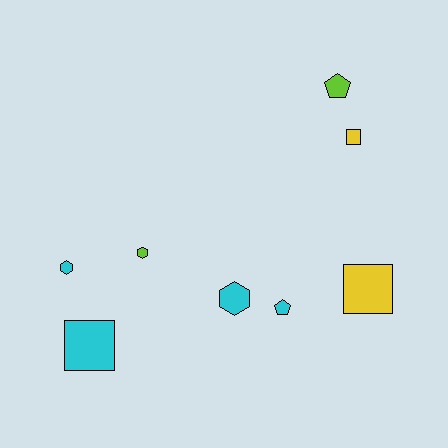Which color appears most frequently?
Cyan, with 4 objects.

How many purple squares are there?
There are no purple squares.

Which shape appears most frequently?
Hexagon, with 3 objects.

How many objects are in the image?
There are 8 objects.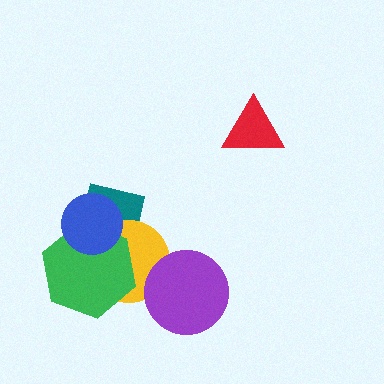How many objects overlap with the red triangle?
0 objects overlap with the red triangle.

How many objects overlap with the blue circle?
3 objects overlap with the blue circle.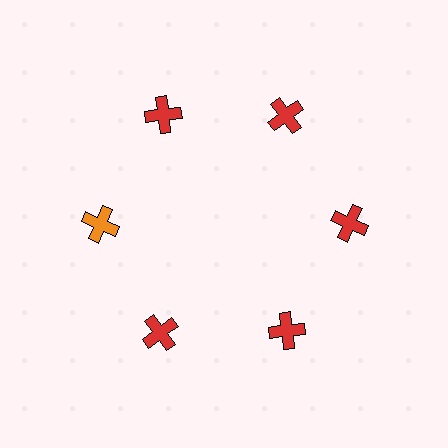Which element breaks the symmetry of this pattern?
The orange cross at roughly the 9 o'clock position breaks the symmetry. All other shapes are red crosses.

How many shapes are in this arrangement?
There are 6 shapes arranged in a ring pattern.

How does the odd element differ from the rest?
It has a different color: orange instead of red.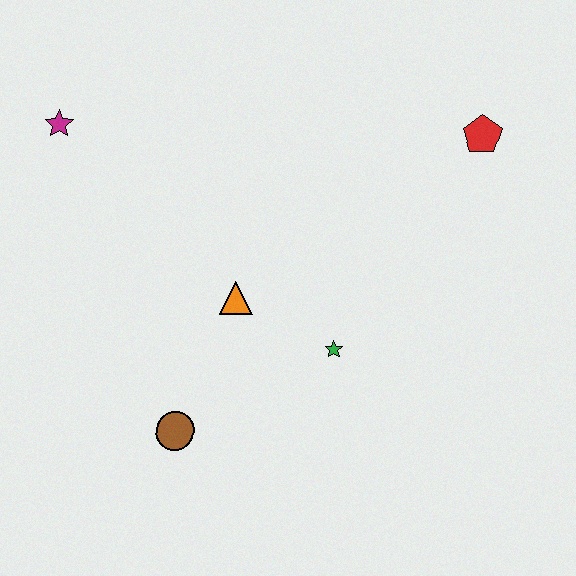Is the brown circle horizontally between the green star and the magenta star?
Yes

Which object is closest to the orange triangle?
The green star is closest to the orange triangle.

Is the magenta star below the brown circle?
No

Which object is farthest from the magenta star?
The red pentagon is farthest from the magenta star.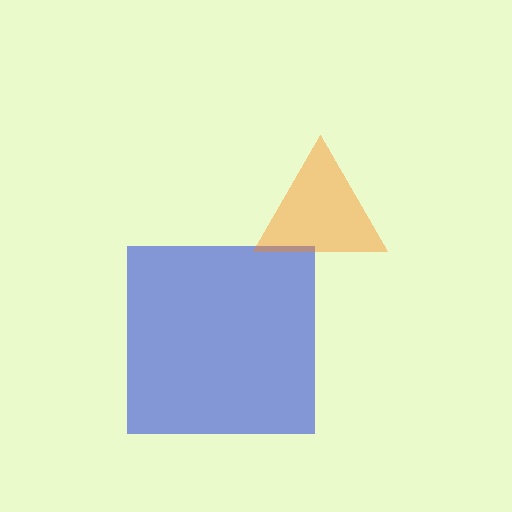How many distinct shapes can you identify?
There are 2 distinct shapes: a blue square, an orange triangle.